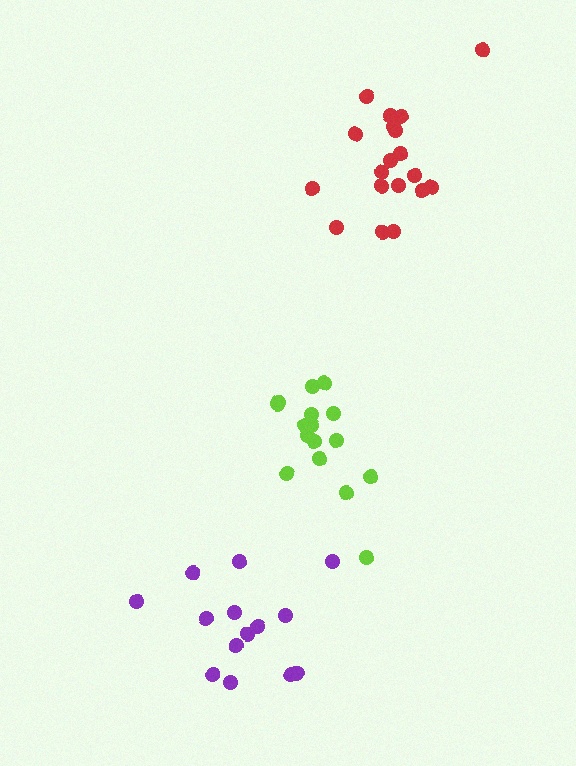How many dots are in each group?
Group 1: 16 dots, Group 2: 14 dots, Group 3: 19 dots (49 total).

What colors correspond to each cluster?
The clusters are colored: lime, purple, red.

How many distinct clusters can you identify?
There are 3 distinct clusters.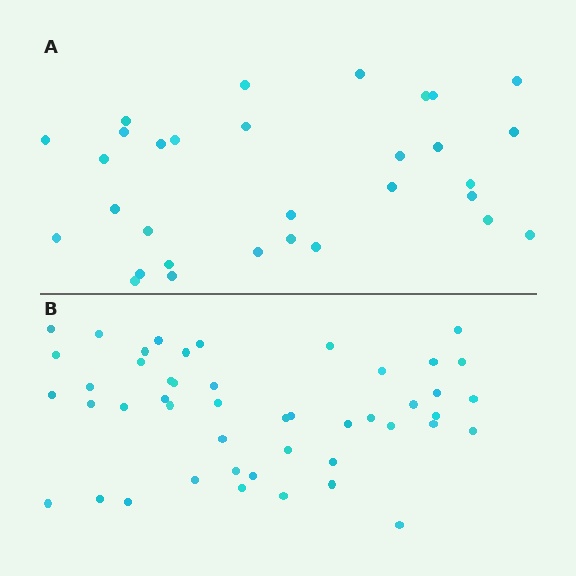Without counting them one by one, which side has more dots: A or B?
Region B (the bottom region) has more dots.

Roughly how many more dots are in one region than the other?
Region B has approximately 15 more dots than region A.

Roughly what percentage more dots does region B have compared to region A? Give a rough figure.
About 50% more.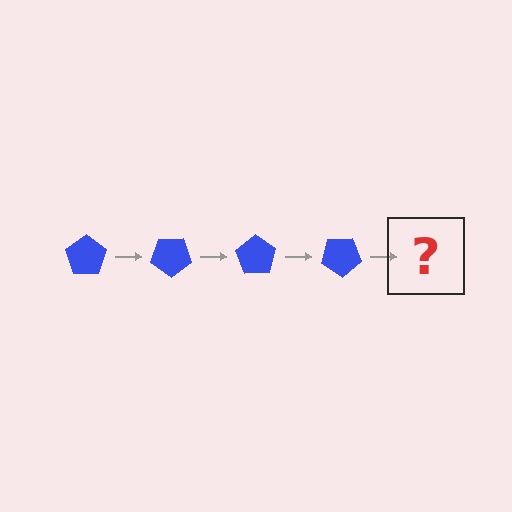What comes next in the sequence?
The next element should be a blue pentagon rotated 140 degrees.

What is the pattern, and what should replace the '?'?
The pattern is that the pentagon rotates 35 degrees each step. The '?' should be a blue pentagon rotated 140 degrees.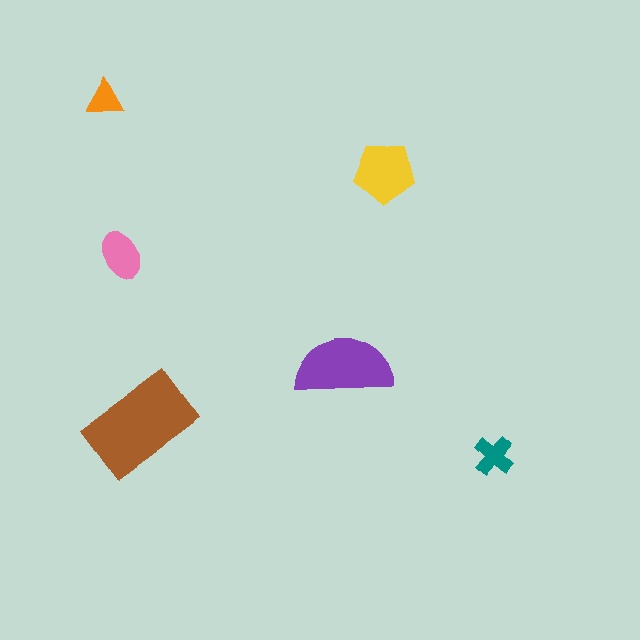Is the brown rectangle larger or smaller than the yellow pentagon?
Larger.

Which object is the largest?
The brown rectangle.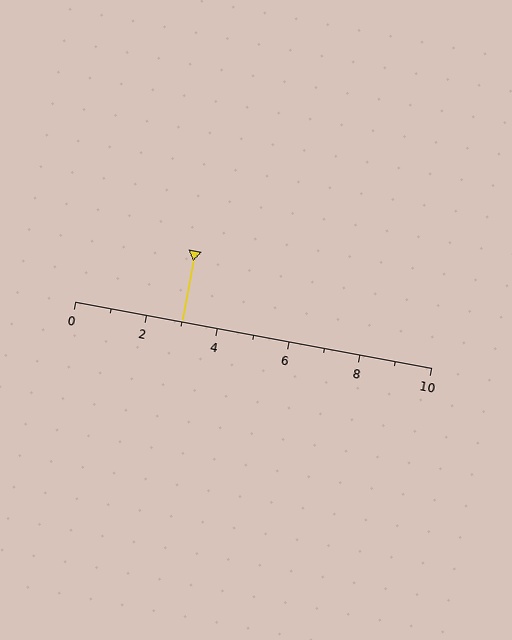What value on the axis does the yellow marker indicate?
The marker indicates approximately 3.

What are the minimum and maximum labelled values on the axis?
The axis runs from 0 to 10.